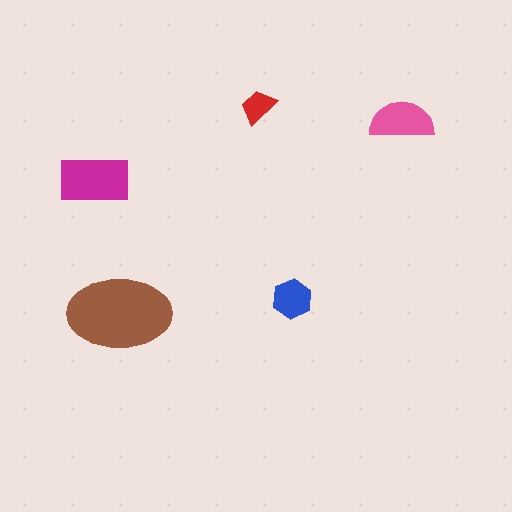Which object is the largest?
The brown ellipse.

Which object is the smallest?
The red trapezoid.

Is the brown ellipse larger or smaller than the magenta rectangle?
Larger.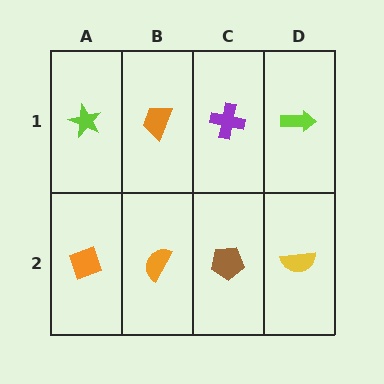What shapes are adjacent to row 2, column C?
A purple cross (row 1, column C), an orange semicircle (row 2, column B), a yellow semicircle (row 2, column D).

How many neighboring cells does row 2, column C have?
3.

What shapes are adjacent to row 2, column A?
A lime star (row 1, column A), an orange semicircle (row 2, column B).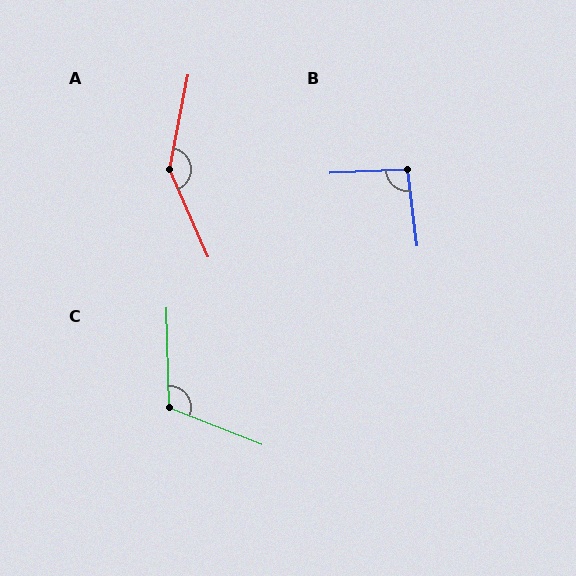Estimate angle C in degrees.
Approximately 113 degrees.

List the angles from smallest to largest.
B (95°), C (113°), A (145°).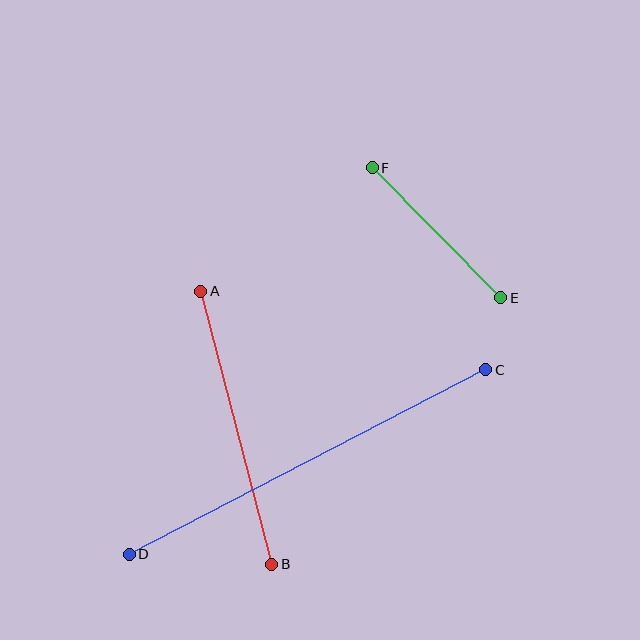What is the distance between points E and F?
The distance is approximately 183 pixels.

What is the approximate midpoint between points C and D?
The midpoint is at approximately (308, 462) pixels.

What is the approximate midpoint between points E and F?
The midpoint is at approximately (436, 233) pixels.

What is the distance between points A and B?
The distance is approximately 282 pixels.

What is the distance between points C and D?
The distance is approximately 401 pixels.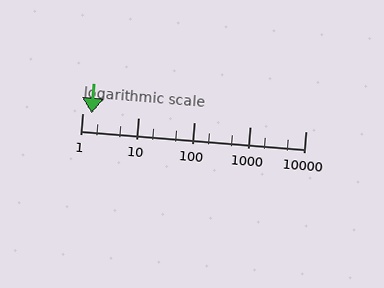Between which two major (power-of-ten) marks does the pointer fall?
The pointer is between 1 and 10.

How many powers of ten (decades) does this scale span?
The scale spans 4 decades, from 1 to 10000.